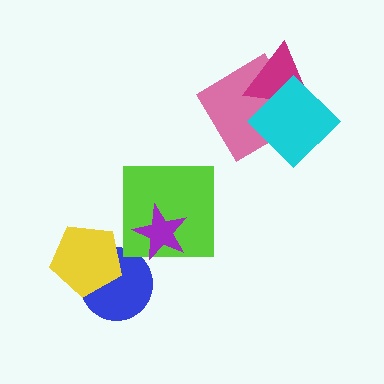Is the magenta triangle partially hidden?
Yes, it is partially covered by another shape.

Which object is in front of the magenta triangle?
The cyan diamond is in front of the magenta triangle.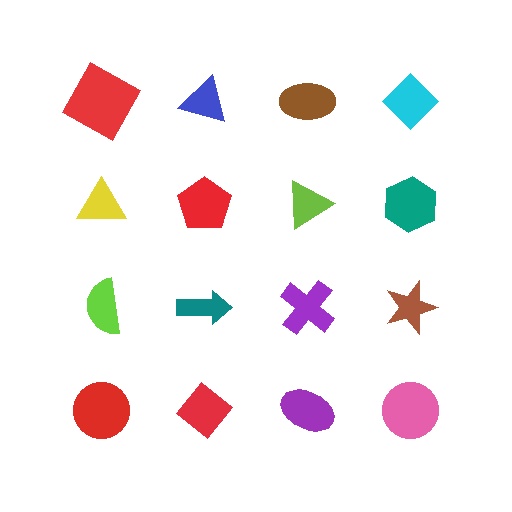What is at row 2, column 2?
A red pentagon.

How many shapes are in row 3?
4 shapes.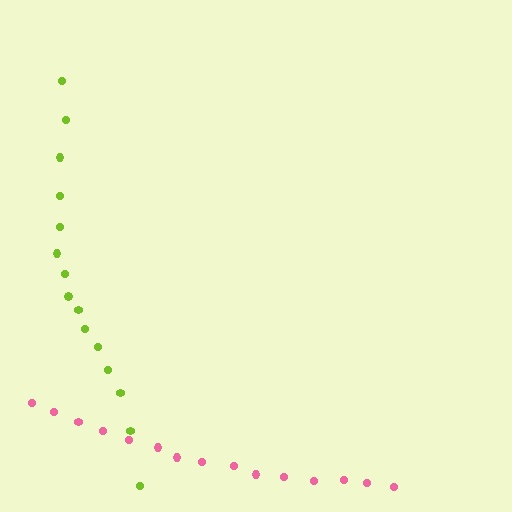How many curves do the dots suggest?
There are 2 distinct paths.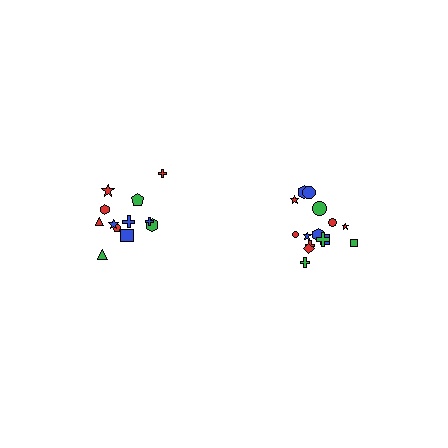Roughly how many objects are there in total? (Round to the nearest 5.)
Roughly 25 objects in total.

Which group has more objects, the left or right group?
The right group.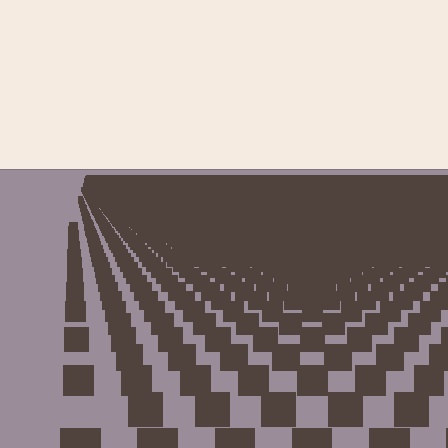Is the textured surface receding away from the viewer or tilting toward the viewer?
The surface is receding away from the viewer. Texture elements get smaller and denser toward the top.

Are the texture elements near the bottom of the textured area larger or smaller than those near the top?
Larger. Near the bottom, elements are closer to the viewer and appear at a bigger on-screen size.